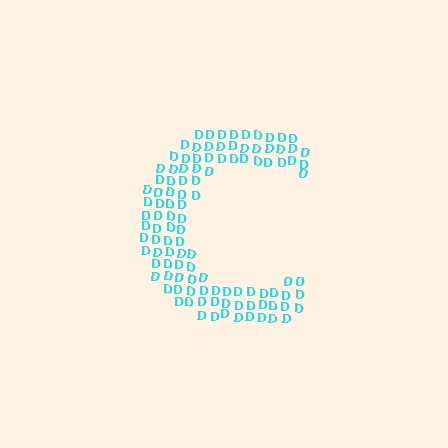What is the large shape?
The large shape is the letter C.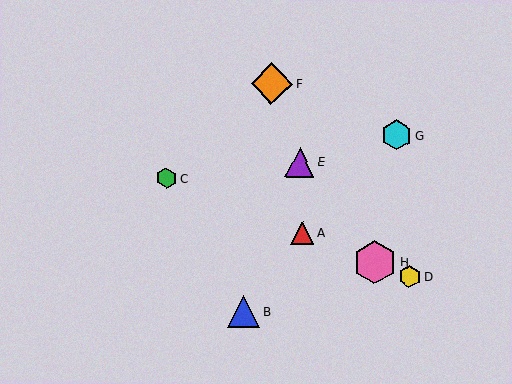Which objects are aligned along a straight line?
Objects A, C, D, H are aligned along a straight line.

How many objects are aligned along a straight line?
4 objects (A, C, D, H) are aligned along a straight line.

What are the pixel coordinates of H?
Object H is at (375, 262).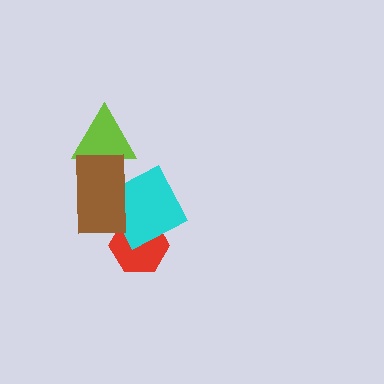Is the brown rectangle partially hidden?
No, no other shape covers it.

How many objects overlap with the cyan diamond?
2 objects overlap with the cyan diamond.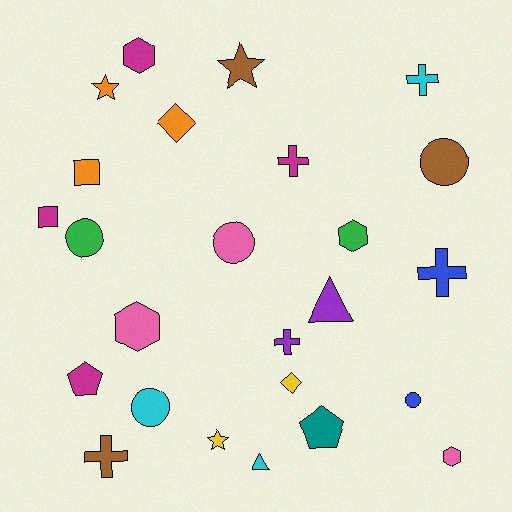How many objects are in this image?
There are 25 objects.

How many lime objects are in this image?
There are no lime objects.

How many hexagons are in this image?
There are 4 hexagons.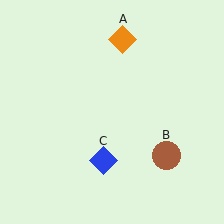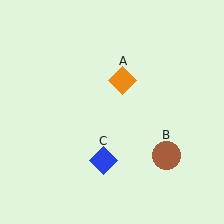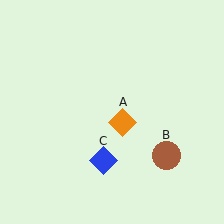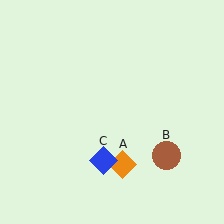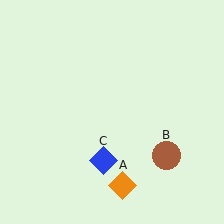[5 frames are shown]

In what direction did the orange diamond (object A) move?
The orange diamond (object A) moved down.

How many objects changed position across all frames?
1 object changed position: orange diamond (object A).